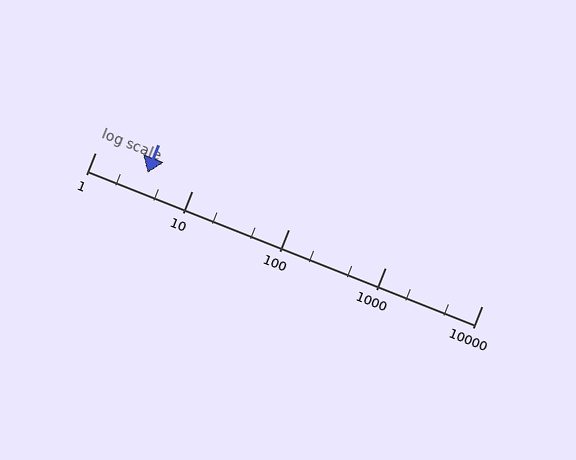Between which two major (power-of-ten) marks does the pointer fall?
The pointer is between 1 and 10.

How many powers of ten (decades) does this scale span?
The scale spans 4 decades, from 1 to 10000.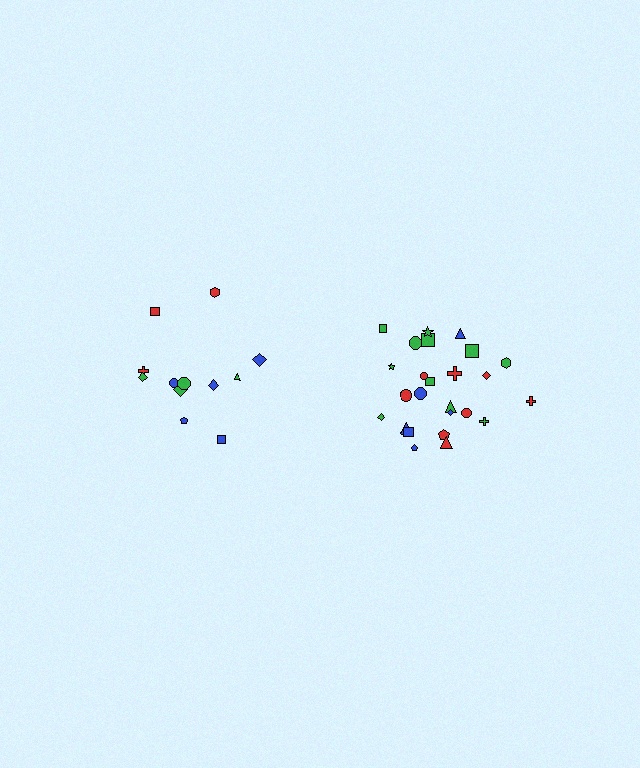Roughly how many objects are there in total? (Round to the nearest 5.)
Roughly 35 objects in total.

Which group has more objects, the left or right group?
The right group.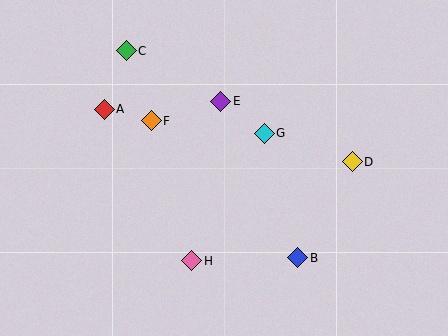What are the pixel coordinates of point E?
Point E is at (221, 101).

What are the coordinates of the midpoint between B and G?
The midpoint between B and G is at (281, 196).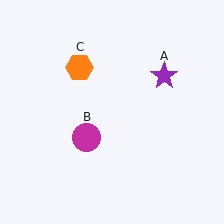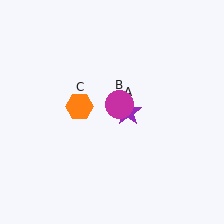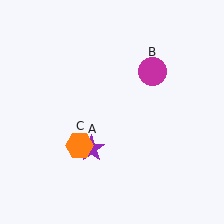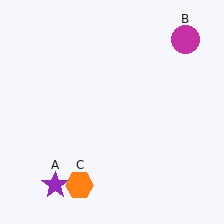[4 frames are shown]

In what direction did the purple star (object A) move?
The purple star (object A) moved down and to the left.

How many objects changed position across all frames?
3 objects changed position: purple star (object A), magenta circle (object B), orange hexagon (object C).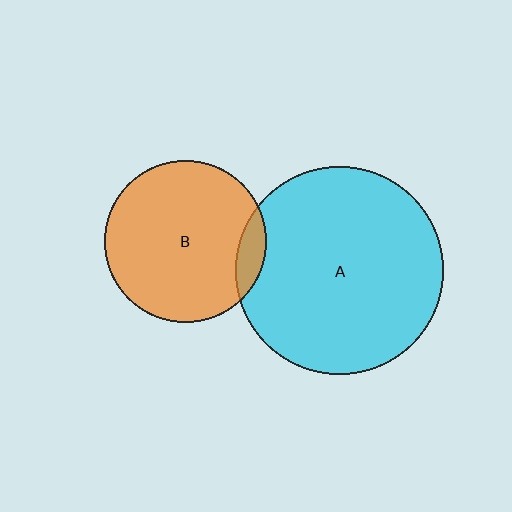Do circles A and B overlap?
Yes.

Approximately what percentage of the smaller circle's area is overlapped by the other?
Approximately 10%.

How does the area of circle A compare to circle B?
Approximately 1.7 times.